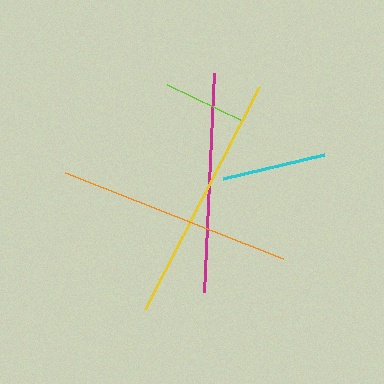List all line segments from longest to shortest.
From longest to shortest: yellow, orange, magenta, cyan, lime.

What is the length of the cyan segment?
The cyan segment is approximately 104 pixels long.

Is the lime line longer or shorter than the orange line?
The orange line is longer than the lime line.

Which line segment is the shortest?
The lime line is the shortest at approximately 83 pixels.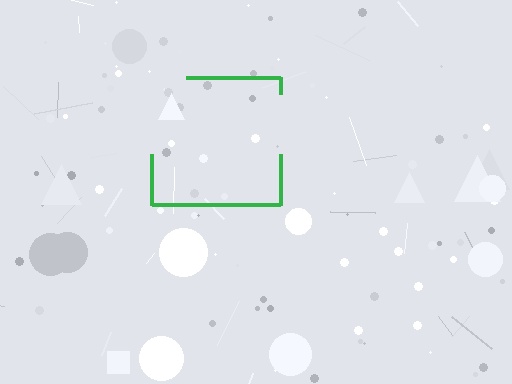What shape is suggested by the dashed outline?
The dashed outline suggests a square.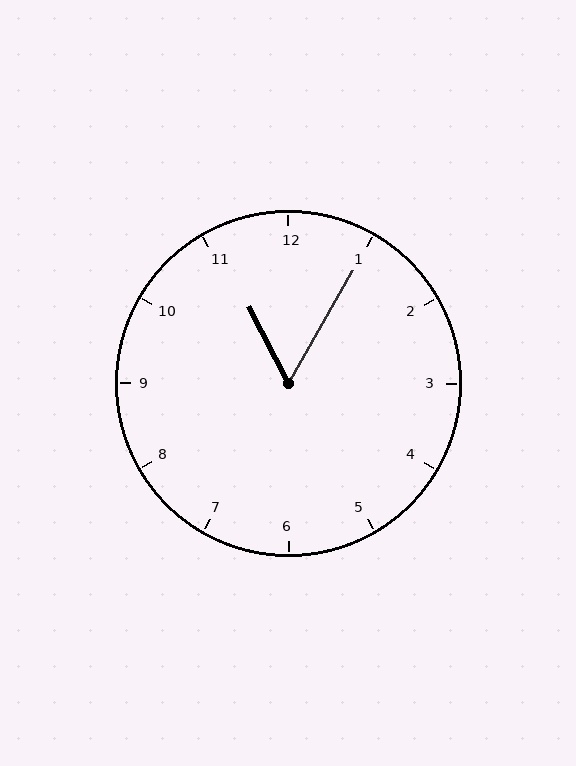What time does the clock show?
11:05.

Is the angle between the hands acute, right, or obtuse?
It is acute.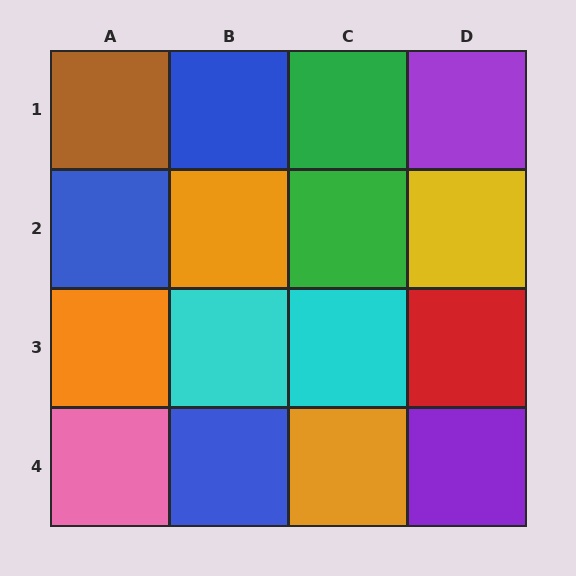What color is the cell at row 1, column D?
Purple.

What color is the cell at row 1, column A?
Brown.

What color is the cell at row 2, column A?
Blue.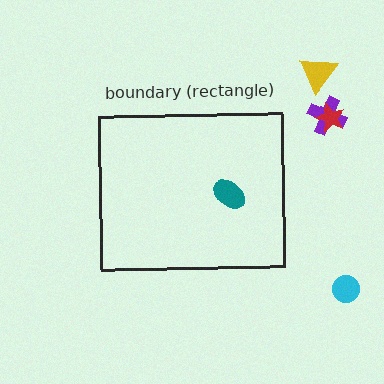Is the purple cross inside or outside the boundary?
Outside.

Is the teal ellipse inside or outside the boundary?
Inside.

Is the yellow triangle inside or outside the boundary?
Outside.